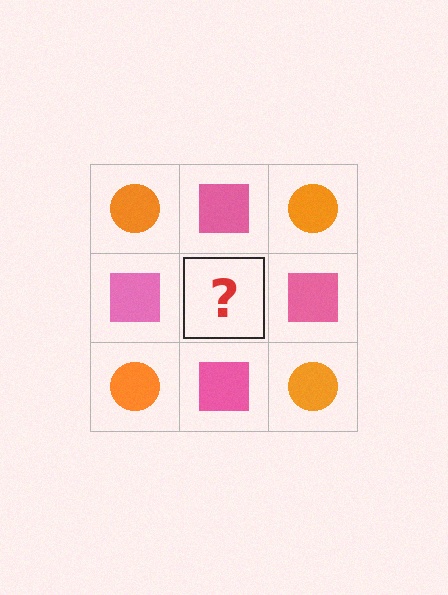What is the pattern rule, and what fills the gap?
The rule is that it alternates orange circle and pink square in a checkerboard pattern. The gap should be filled with an orange circle.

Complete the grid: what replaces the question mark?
The question mark should be replaced with an orange circle.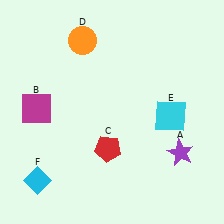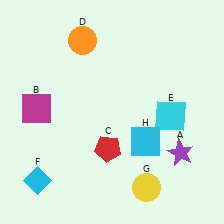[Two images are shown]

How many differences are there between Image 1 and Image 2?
There are 2 differences between the two images.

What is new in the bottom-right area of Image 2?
A cyan square (H) was added in the bottom-right area of Image 2.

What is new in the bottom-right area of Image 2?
A yellow circle (G) was added in the bottom-right area of Image 2.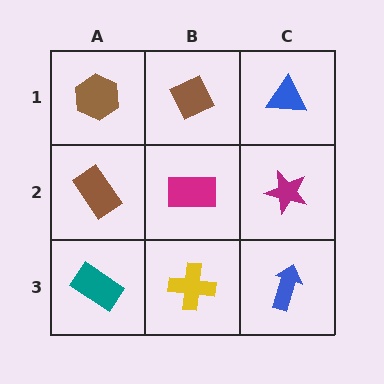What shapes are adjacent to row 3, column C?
A magenta star (row 2, column C), a yellow cross (row 3, column B).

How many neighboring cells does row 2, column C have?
3.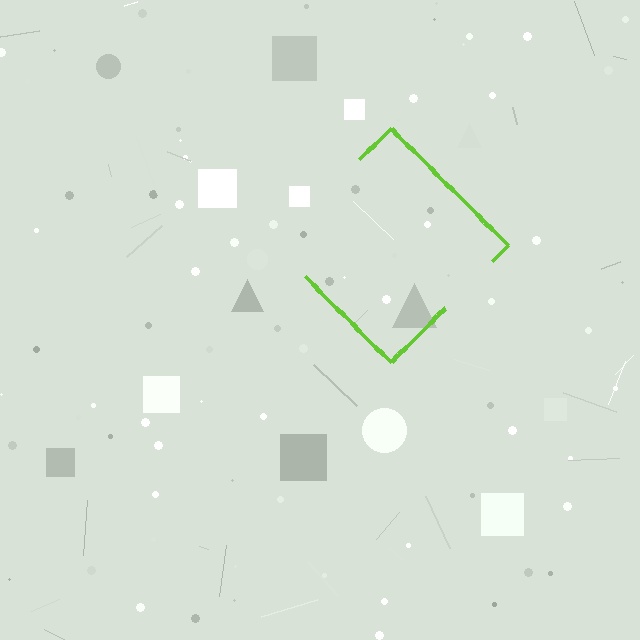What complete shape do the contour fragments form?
The contour fragments form a diamond.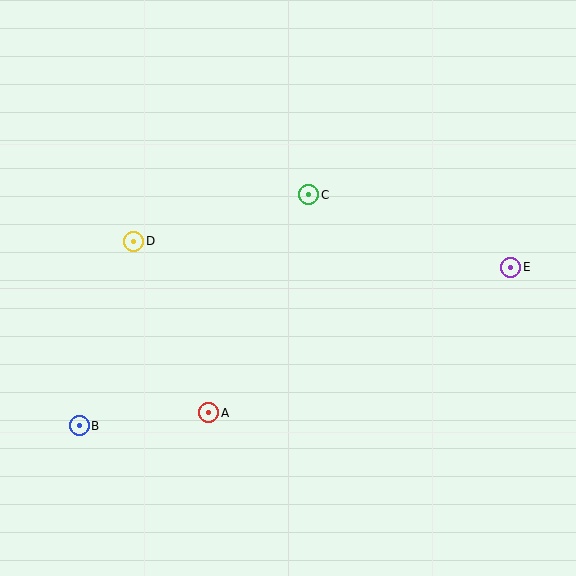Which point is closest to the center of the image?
Point C at (309, 195) is closest to the center.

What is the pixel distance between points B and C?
The distance between B and C is 325 pixels.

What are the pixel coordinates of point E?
Point E is at (511, 267).